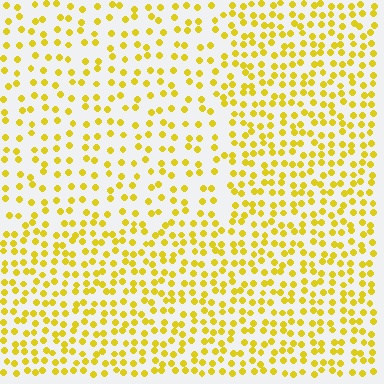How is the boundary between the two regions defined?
The boundary is defined by a change in element density (approximately 1.7x ratio). All elements are the same color, size, and shape.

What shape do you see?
I see a rectangle.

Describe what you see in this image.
The image contains small yellow elements arranged at two different densities. A rectangle-shaped region is visible where the elements are less densely packed than the surrounding area.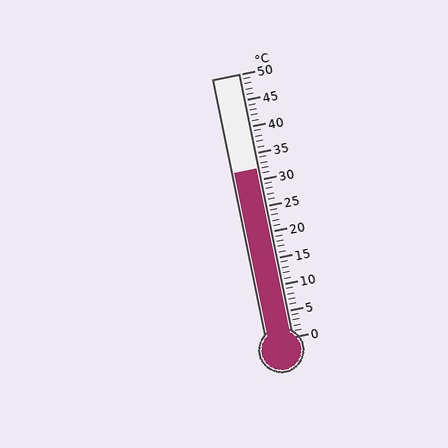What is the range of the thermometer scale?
The thermometer scale ranges from 0°C to 50°C.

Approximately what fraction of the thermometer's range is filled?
The thermometer is filled to approximately 65% of its range.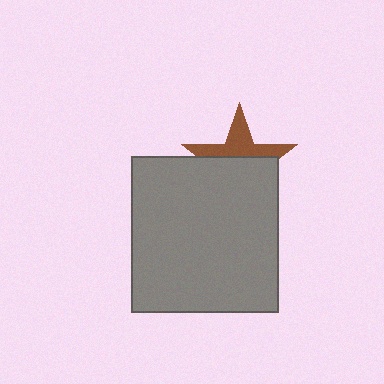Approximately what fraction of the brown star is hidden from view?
Roughly 59% of the brown star is hidden behind the gray rectangle.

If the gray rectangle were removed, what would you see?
You would see the complete brown star.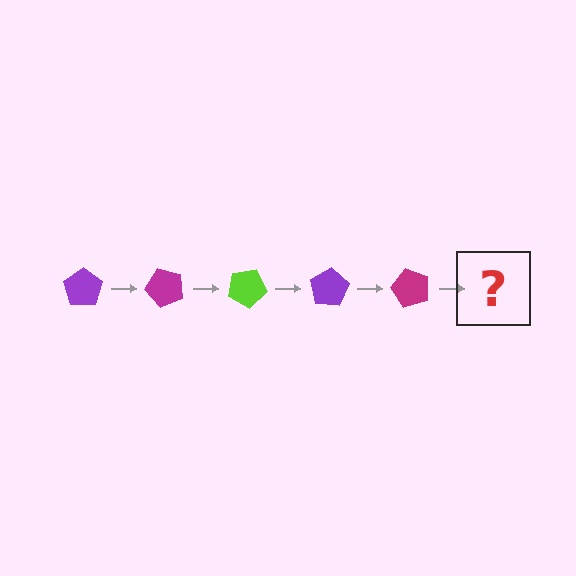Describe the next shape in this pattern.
It should be a lime pentagon, rotated 250 degrees from the start.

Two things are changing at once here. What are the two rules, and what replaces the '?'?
The two rules are that it rotates 50 degrees each step and the color cycles through purple, magenta, and lime. The '?' should be a lime pentagon, rotated 250 degrees from the start.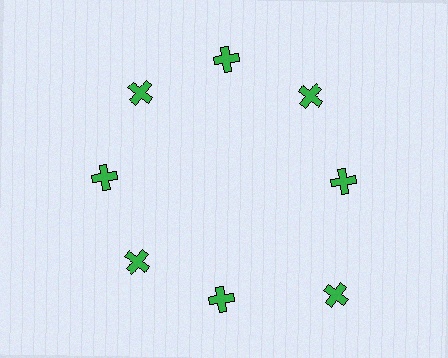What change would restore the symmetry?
The symmetry would be restored by moving it inward, back onto the ring so that all 8 crosses sit at equal angles and equal distance from the center.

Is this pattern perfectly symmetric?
No. The 8 green crosses are arranged in a ring, but one element near the 4 o'clock position is pushed outward from the center, breaking the 8-fold rotational symmetry.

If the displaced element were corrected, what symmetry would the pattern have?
It would have 8-fold rotational symmetry — the pattern would map onto itself every 45 degrees.